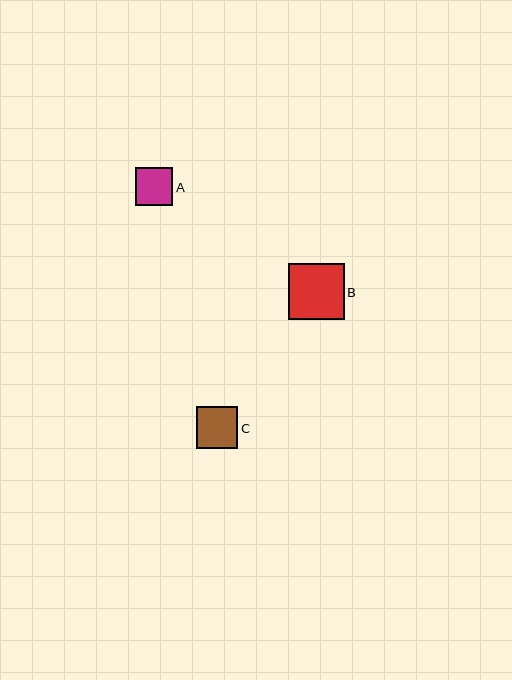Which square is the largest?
Square B is the largest with a size of approximately 56 pixels.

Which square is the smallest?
Square A is the smallest with a size of approximately 37 pixels.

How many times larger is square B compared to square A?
Square B is approximately 1.5 times the size of square A.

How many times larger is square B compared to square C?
Square B is approximately 1.3 times the size of square C.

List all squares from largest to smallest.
From largest to smallest: B, C, A.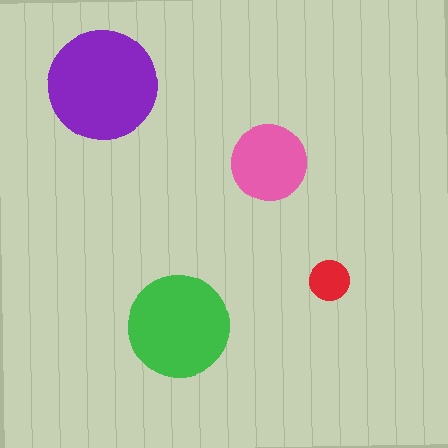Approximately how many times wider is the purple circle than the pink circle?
About 1.5 times wider.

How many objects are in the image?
There are 4 objects in the image.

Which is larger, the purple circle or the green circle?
The purple one.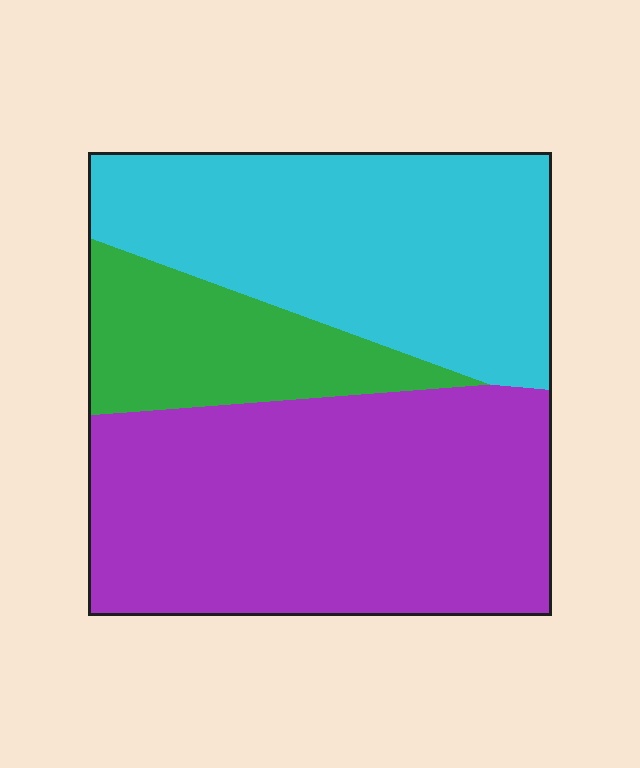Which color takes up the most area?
Purple, at roughly 45%.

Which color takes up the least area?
Green, at roughly 15%.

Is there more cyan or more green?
Cyan.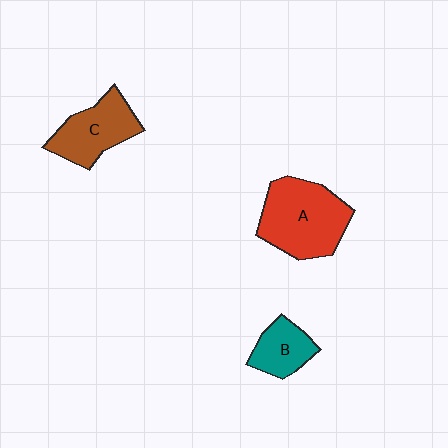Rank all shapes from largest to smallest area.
From largest to smallest: A (red), C (brown), B (teal).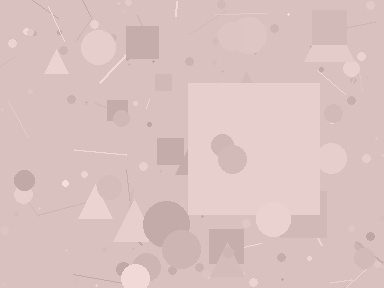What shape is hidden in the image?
A square is hidden in the image.